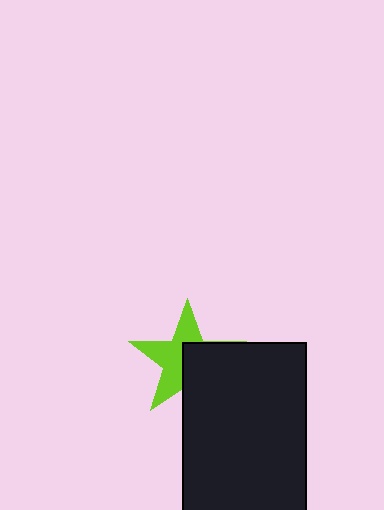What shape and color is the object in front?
The object in front is a black rectangle.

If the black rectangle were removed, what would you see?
You would see the complete lime star.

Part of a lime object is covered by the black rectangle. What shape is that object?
It is a star.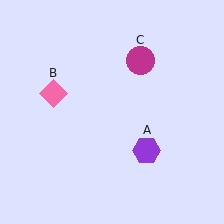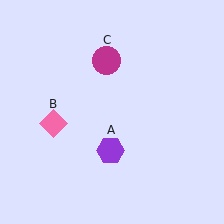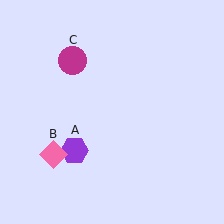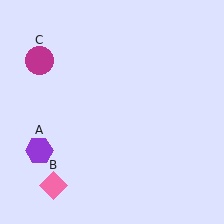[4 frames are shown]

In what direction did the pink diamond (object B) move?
The pink diamond (object B) moved down.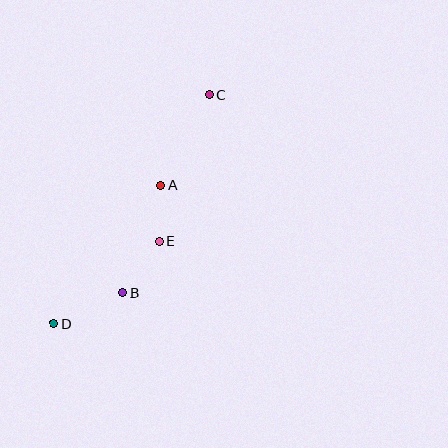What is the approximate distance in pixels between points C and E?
The distance between C and E is approximately 154 pixels.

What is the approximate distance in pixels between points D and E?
The distance between D and E is approximately 134 pixels.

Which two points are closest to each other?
Points A and E are closest to each other.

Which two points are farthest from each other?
Points C and D are farthest from each other.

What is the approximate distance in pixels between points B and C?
The distance between B and C is approximately 216 pixels.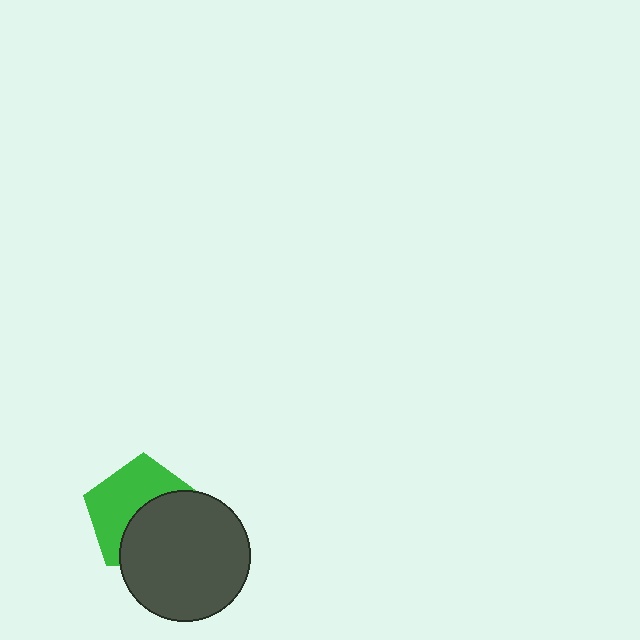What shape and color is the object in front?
The object in front is a dark gray circle.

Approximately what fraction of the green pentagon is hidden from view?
Roughly 49% of the green pentagon is hidden behind the dark gray circle.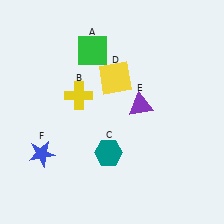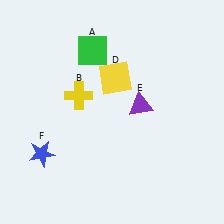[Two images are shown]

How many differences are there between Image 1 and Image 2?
There is 1 difference between the two images.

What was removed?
The teal hexagon (C) was removed in Image 2.